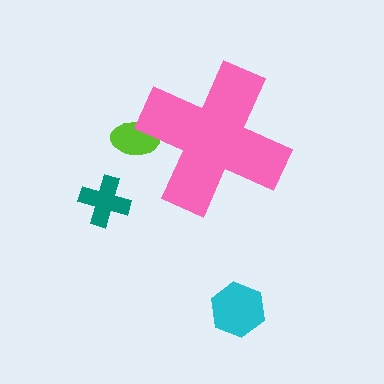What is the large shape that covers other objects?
A pink cross.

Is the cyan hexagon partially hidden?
No, the cyan hexagon is fully visible.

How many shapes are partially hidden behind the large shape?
1 shape is partially hidden.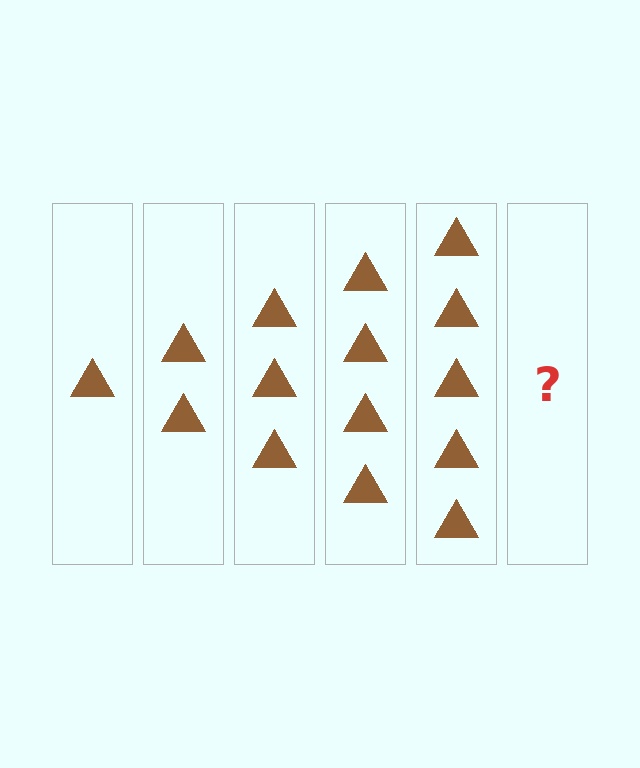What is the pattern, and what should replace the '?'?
The pattern is that each step adds one more triangle. The '?' should be 6 triangles.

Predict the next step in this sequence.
The next step is 6 triangles.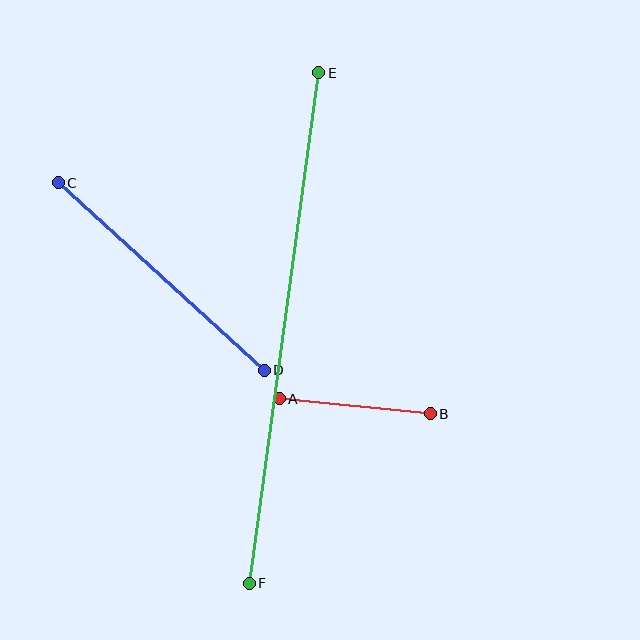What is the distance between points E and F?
The distance is approximately 515 pixels.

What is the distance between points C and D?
The distance is approximately 279 pixels.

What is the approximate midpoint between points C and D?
The midpoint is at approximately (161, 277) pixels.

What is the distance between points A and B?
The distance is approximately 152 pixels.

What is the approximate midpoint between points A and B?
The midpoint is at approximately (355, 406) pixels.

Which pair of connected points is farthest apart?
Points E and F are farthest apart.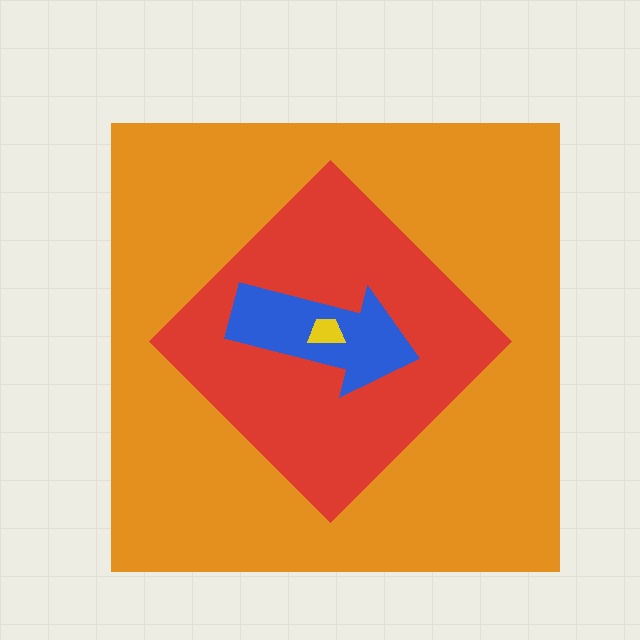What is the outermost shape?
The orange square.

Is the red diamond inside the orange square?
Yes.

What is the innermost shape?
The yellow trapezoid.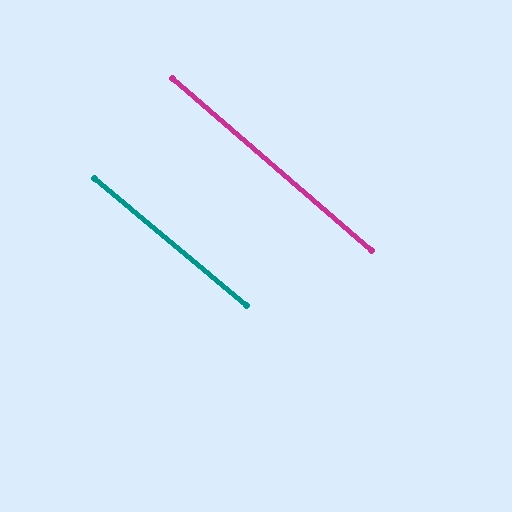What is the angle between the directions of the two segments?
Approximately 1 degree.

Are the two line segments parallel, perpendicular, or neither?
Parallel — their directions differ by only 0.9°.